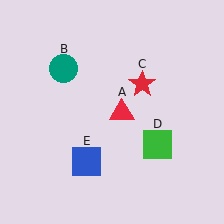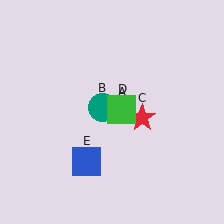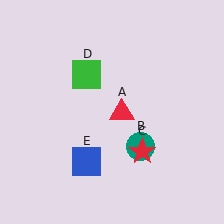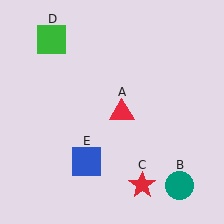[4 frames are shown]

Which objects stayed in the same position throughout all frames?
Red triangle (object A) and blue square (object E) remained stationary.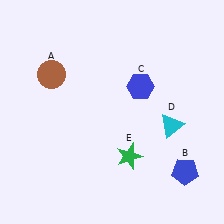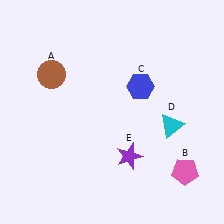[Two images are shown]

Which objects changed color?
B changed from blue to pink. E changed from green to purple.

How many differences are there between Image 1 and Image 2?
There are 2 differences between the two images.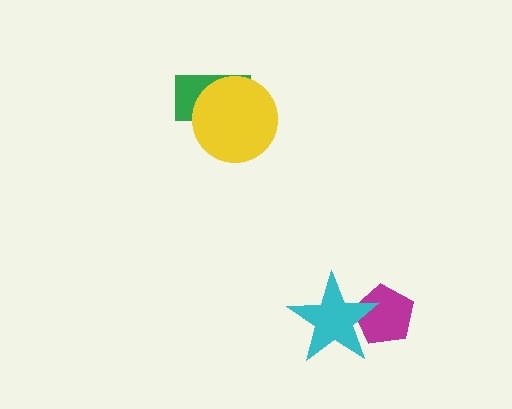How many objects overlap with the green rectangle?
1 object overlaps with the green rectangle.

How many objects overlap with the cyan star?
1 object overlaps with the cyan star.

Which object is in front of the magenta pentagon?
The cyan star is in front of the magenta pentagon.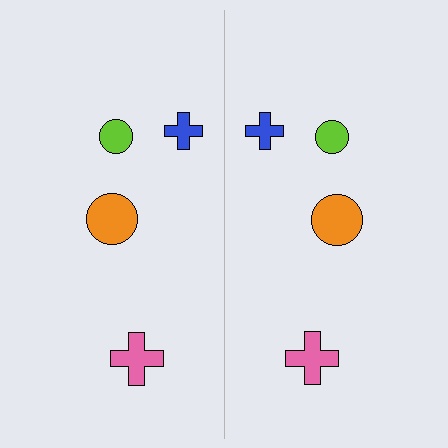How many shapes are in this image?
There are 8 shapes in this image.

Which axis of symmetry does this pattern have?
The pattern has a vertical axis of symmetry running through the center of the image.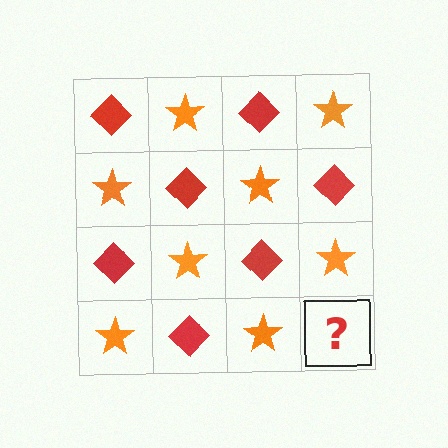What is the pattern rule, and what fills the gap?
The rule is that it alternates red diamond and orange star in a checkerboard pattern. The gap should be filled with a red diamond.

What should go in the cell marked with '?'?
The missing cell should contain a red diamond.